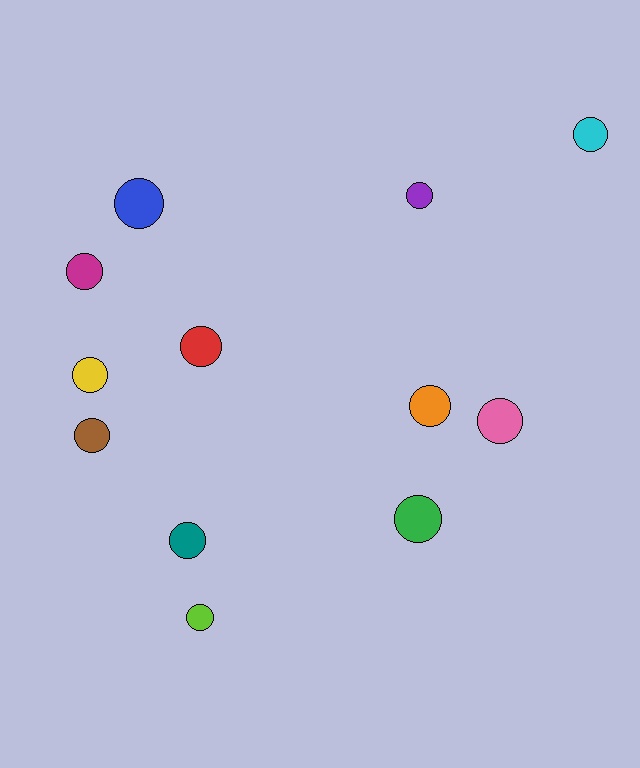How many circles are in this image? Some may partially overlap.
There are 12 circles.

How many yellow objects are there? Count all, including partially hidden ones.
There is 1 yellow object.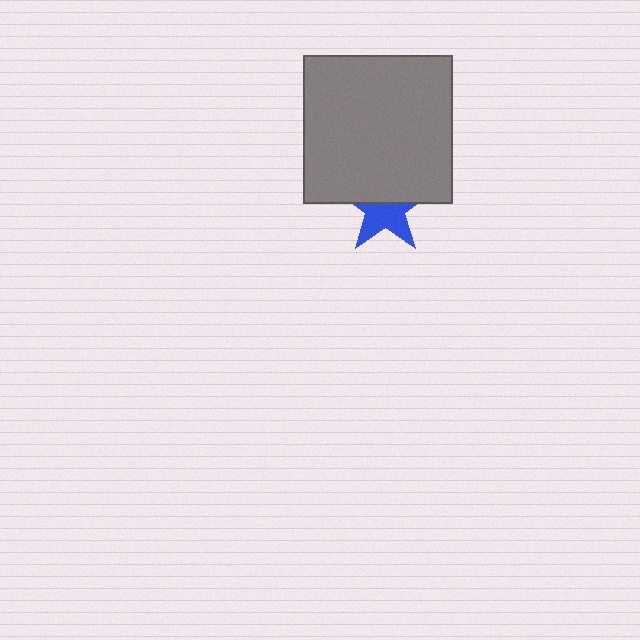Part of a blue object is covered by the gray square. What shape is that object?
It is a star.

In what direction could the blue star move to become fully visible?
The blue star could move down. That would shift it out from behind the gray square entirely.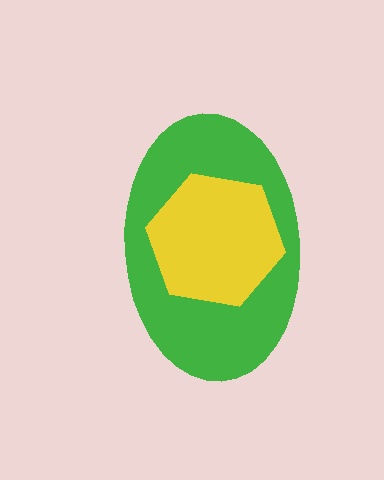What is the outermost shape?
The green ellipse.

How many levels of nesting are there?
2.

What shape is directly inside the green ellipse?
The yellow hexagon.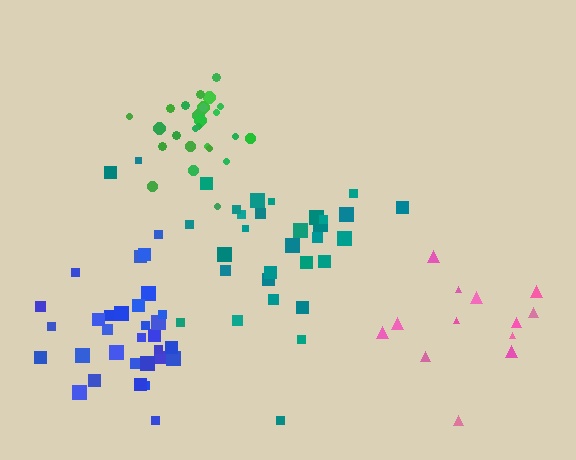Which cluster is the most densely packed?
Green.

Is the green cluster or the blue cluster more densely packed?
Green.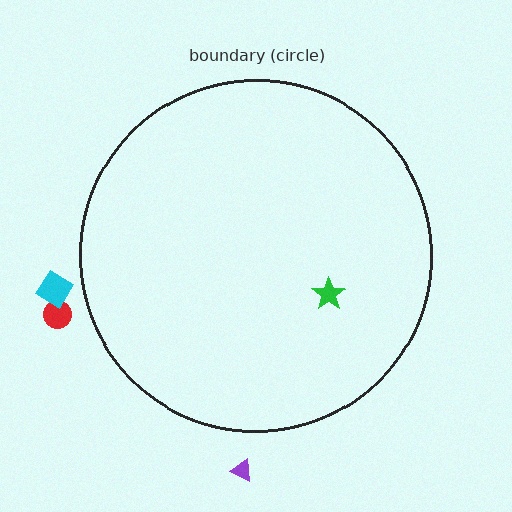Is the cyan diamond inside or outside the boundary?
Outside.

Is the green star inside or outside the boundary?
Inside.